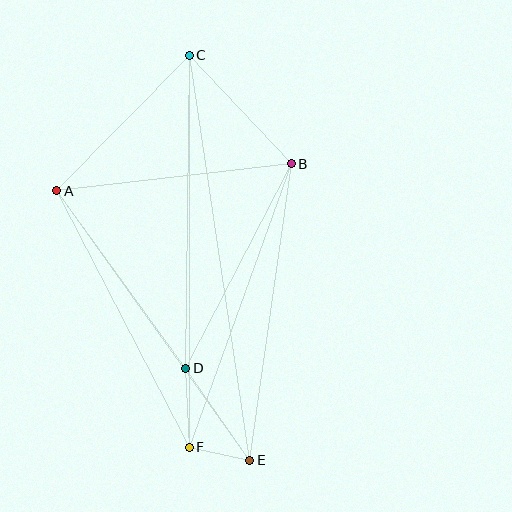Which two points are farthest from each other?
Points C and E are farthest from each other.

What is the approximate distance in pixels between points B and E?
The distance between B and E is approximately 300 pixels.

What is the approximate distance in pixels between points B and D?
The distance between B and D is approximately 230 pixels.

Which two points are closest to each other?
Points E and F are closest to each other.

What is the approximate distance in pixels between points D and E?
The distance between D and E is approximately 112 pixels.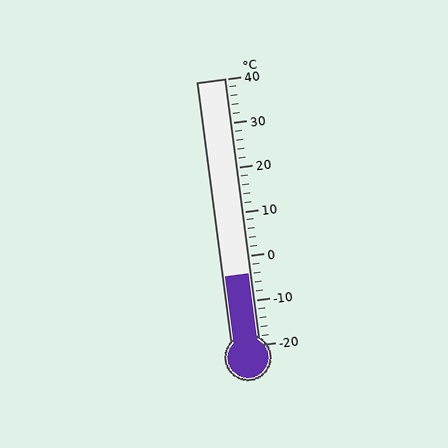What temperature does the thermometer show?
The thermometer shows approximately -4°C.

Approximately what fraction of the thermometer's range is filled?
The thermometer is filled to approximately 25% of its range.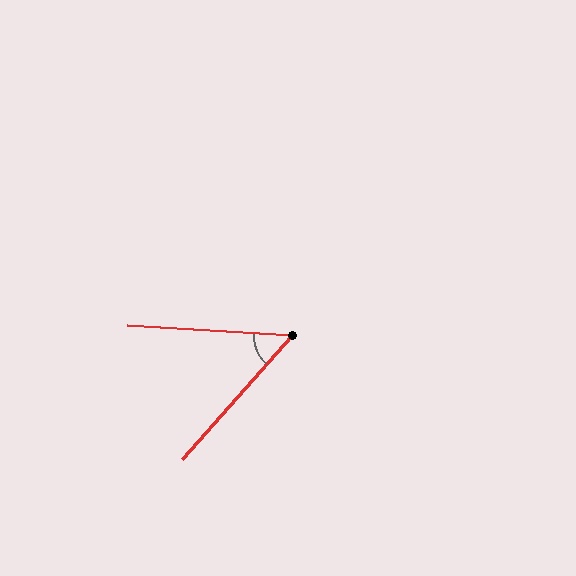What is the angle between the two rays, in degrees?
Approximately 52 degrees.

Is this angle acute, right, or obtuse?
It is acute.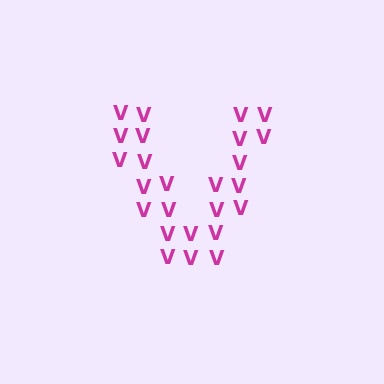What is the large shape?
The large shape is the letter V.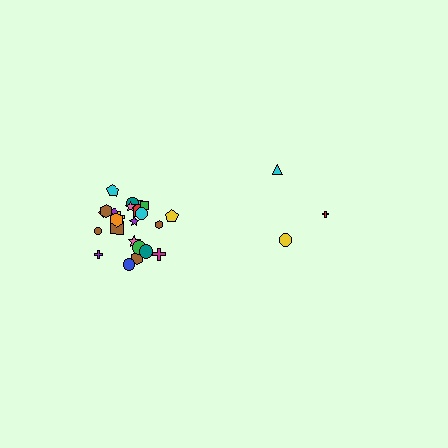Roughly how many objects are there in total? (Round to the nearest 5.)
Roughly 30 objects in total.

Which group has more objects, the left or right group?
The left group.